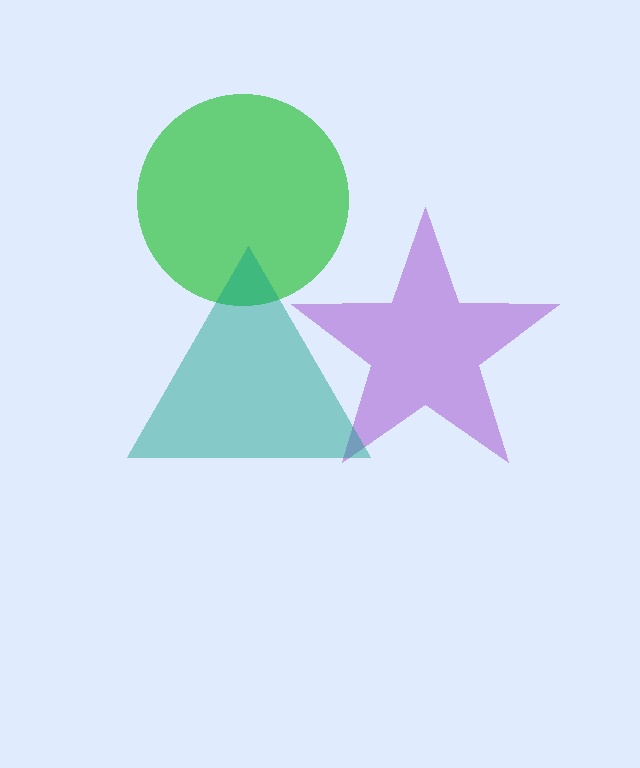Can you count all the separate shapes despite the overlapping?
Yes, there are 3 separate shapes.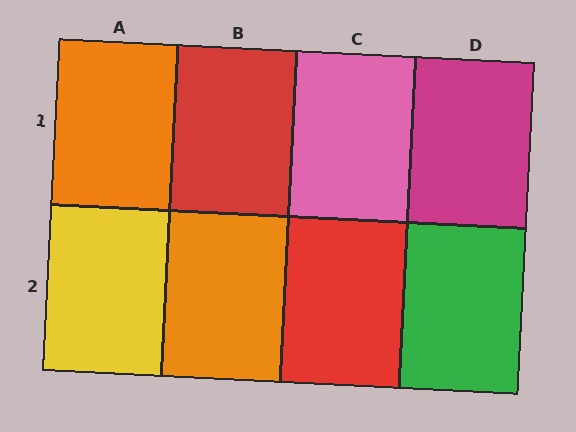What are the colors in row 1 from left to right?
Orange, red, pink, magenta.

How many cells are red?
2 cells are red.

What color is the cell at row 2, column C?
Red.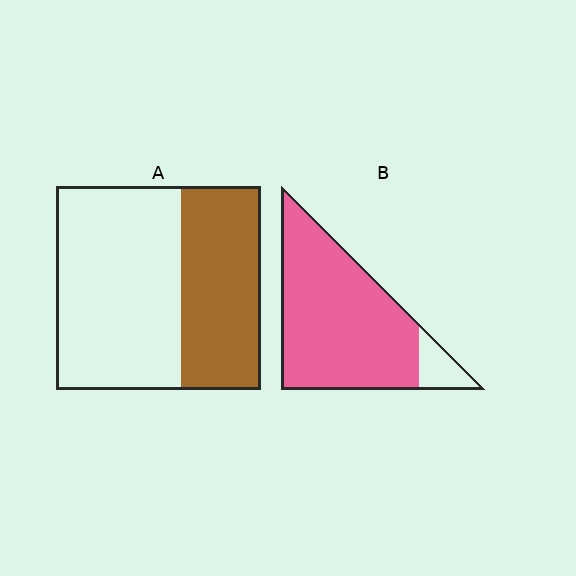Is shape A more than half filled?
No.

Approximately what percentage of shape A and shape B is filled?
A is approximately 40% and B is approximately 90%.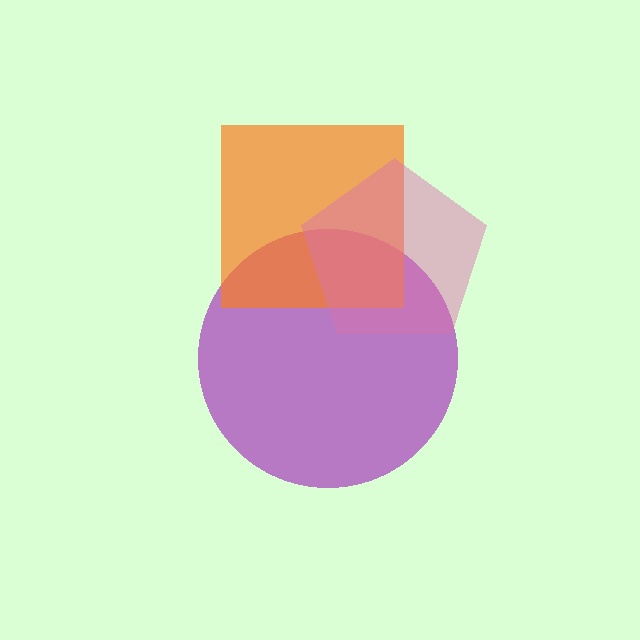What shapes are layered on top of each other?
The layered shapes are: a purple circle, an orange square, a pink pentagon.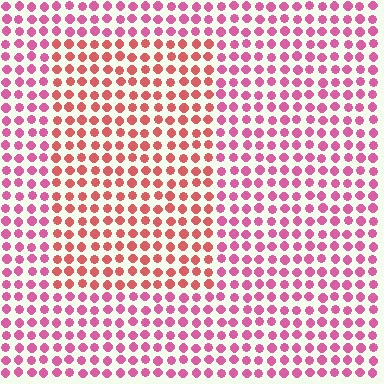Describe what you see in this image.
The image is filled with small pink elements in a uniform arrangement. A rectangle-shaped region is visible where the elements are tinted to a slightly different hue, forming a subtle color boundary.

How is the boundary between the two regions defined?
The boundary is defined purely by a slight shift in hue (about 31 degrees). Spacing, size, and orientation are identical on both sides.